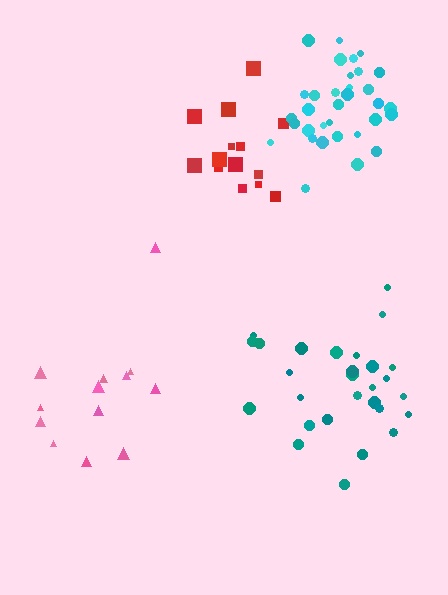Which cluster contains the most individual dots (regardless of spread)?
Cyan (34).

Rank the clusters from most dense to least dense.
cyan, teal, red, pink.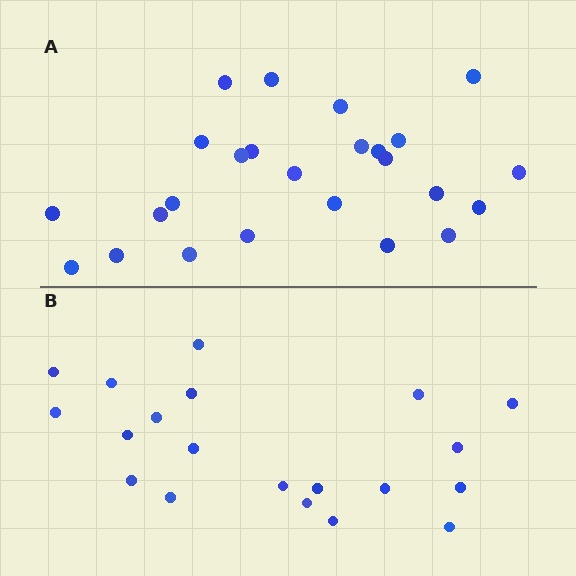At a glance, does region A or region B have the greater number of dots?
Region A (the top region) has more dots.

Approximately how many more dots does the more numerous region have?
Region A has about 5 more dots than region B.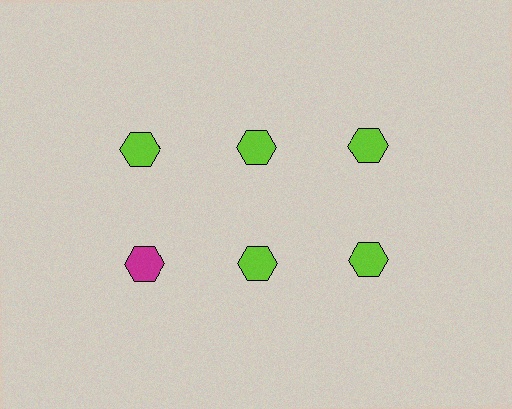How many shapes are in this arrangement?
There are 6 shapes arranged in a grid pattern.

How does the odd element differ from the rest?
It has a different color: magenta instead of lime.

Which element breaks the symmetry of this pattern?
The magenta hexagon in the second row, leftmost column breaks the symmetry. All other shapes are lime hexagons.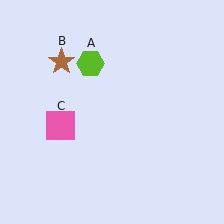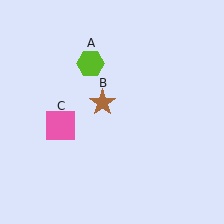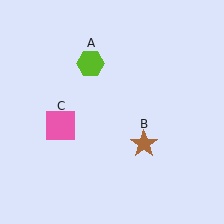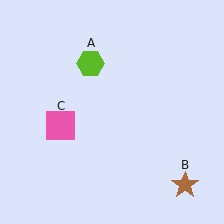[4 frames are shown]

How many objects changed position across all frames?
1 object changed position: brown star (object B).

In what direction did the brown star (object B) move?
The brown star (object B) moved down and to the right.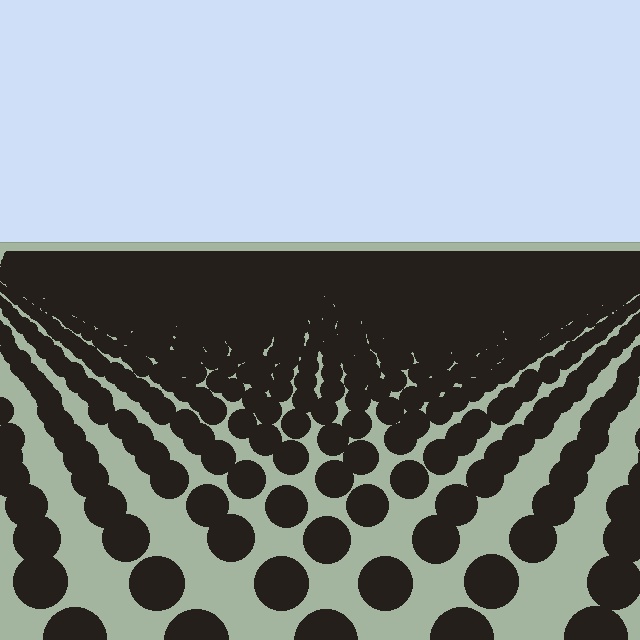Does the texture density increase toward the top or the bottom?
Density increases toward the top.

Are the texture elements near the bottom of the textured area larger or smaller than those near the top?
Larger. Near the bottom, elements are closer to the viewer and appear at a bigger on-screen size.